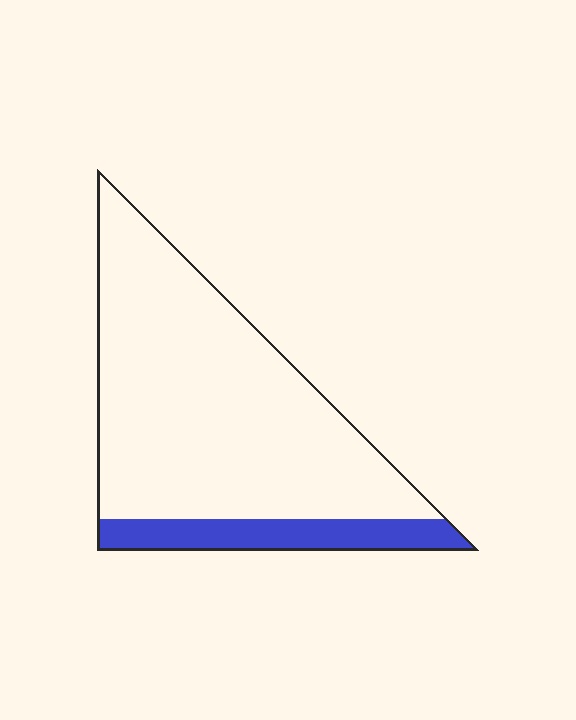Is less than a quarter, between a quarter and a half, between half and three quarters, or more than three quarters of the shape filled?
Less than a quarter.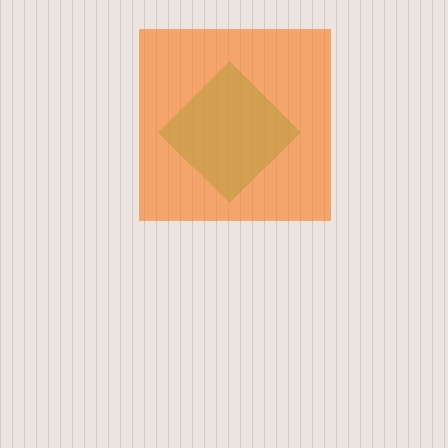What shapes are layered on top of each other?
The layered shapes are: a green diamond, an orange square.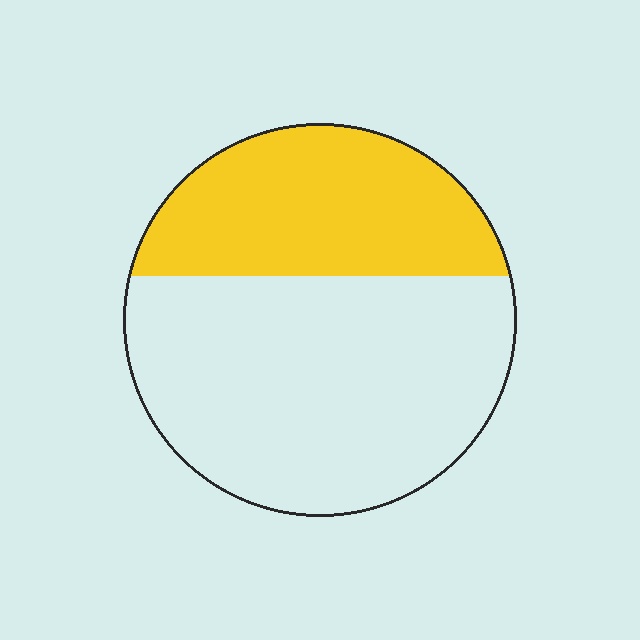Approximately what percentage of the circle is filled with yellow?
Approximately 35%.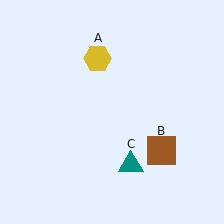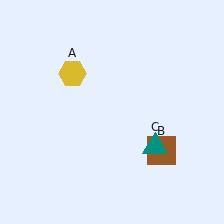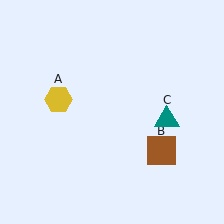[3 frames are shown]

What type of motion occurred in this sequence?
The yellow hexagon (object A), teal triangle (object C) rotated counterclockwise around the center of the scene.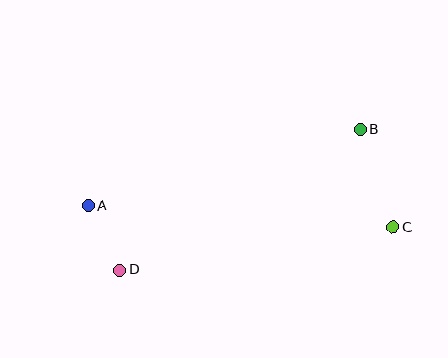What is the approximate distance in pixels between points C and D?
The distance between C and D is approximately 277 pixels.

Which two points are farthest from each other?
Points A and C are farthest from each other.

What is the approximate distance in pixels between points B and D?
The distance between B and D is approximately 278 pixels.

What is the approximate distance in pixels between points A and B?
The distance between A and B is approximately 282 pixels.